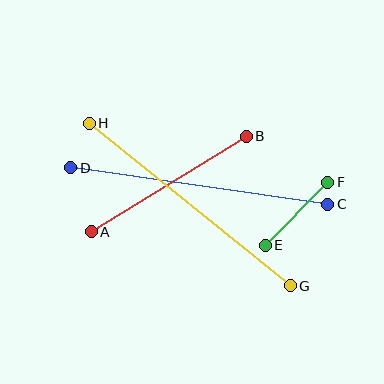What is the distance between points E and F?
The distance is approximately 89 pixels.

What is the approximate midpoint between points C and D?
The midpoint is at approximately (199, 186) pixels.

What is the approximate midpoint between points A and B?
The midpoint is at approximately (169, 184) pixels.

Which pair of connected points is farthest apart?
Points C and D are farthest apart.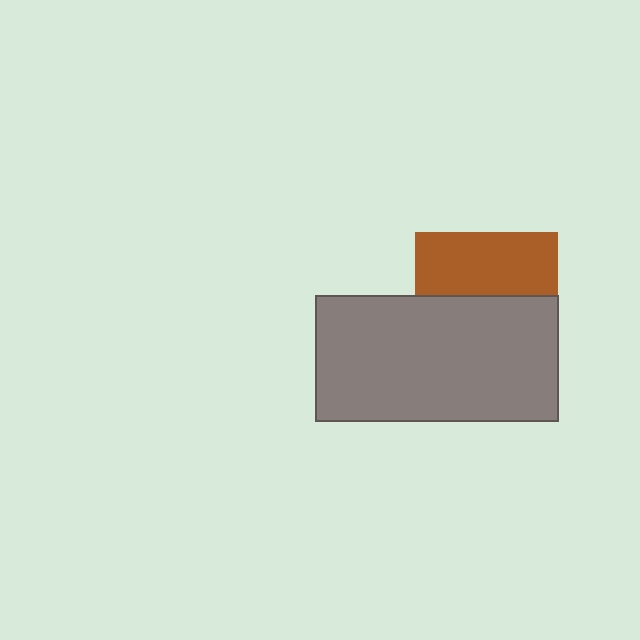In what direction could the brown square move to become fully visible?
The brown square could move up. That would shift it out from behind the gray rectangle entirely.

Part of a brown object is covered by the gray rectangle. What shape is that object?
It is a square.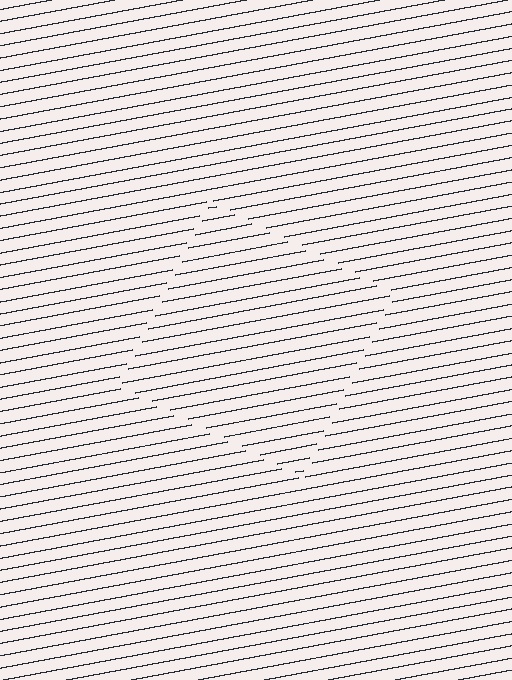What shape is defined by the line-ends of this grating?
An illusory square. The interior of the shape contains the same grating, shifted by half a period — the contour is defined by the phase discontinuity where line-ends from the inner and outer gratings abut.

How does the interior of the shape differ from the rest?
The interior of the shape contains the same grating, shifted by half a period — the contour is defined by the phase discontinuity where line-ends from the inner and outer gratings abut.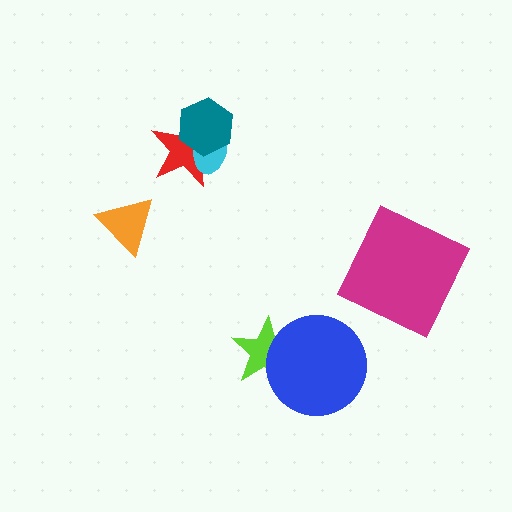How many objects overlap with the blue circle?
1 object overlaps with the blue circle.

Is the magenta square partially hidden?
No, no other shape covers it.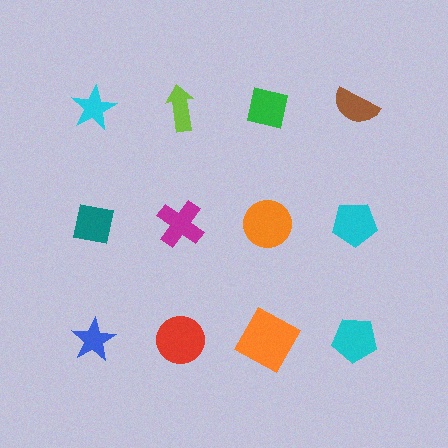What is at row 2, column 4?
A cyan pentagon.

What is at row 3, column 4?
A cyan pentagon.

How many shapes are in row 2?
4 shapes.